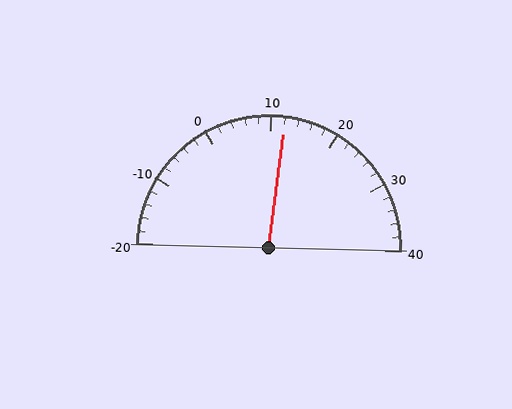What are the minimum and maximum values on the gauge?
The gauge ranges from -20 to 40.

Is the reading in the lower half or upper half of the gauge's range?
The reading is in the upper half of the range (-20 to 40).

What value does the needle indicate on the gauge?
The needle indicates approximately 12.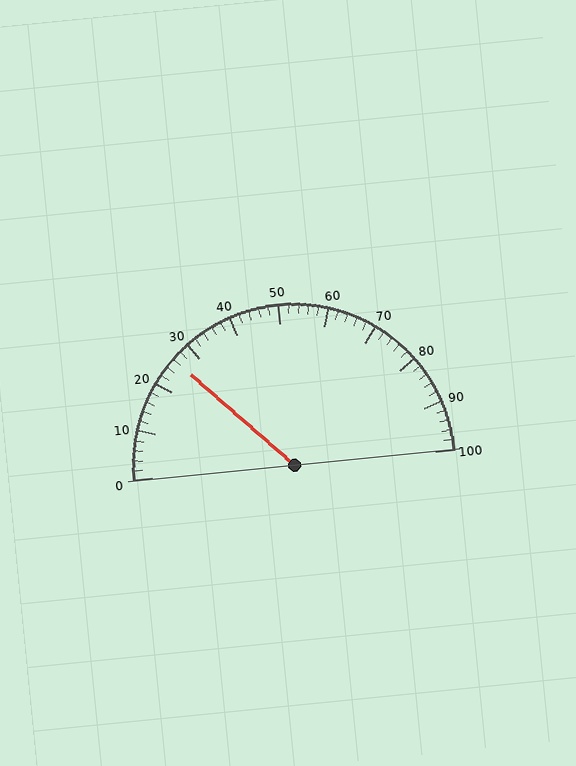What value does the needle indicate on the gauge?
The needle indicates approximately 26.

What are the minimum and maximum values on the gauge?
The gauge ranges from 0 to 100.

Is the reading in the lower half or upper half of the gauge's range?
The reading is in the lower half of the range (0 to 100).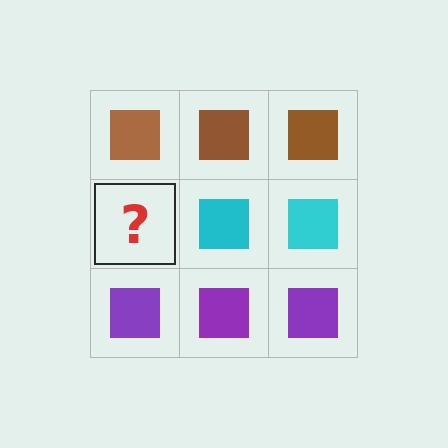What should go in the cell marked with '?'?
The missing cell should contain a cyan square.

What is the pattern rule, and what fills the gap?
The rule is that each row has a consistent color. The gap should be filled with a cyan square.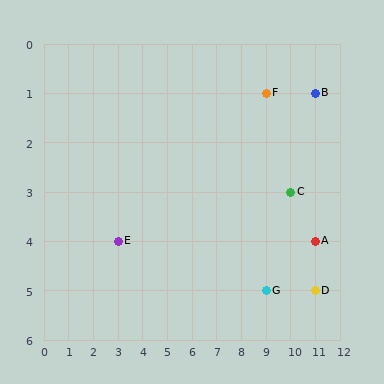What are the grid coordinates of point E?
Point E is at grid coordinates (3, 4).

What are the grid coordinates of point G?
Point G is at grid coordinates (9, 5).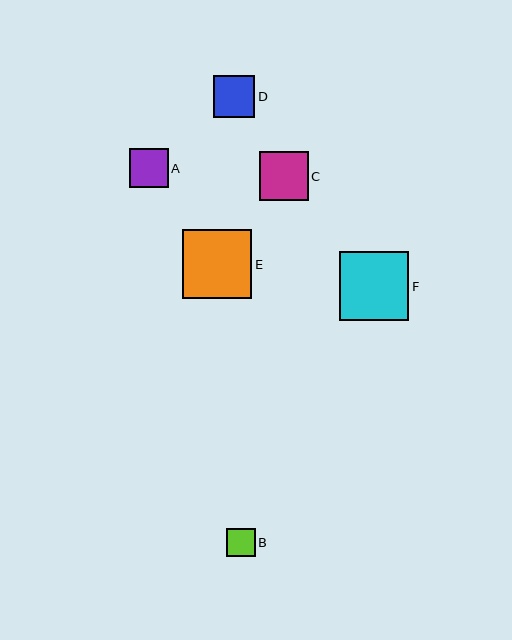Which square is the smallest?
Square B is the smallest with a size of approximately 29 pixels.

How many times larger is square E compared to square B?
Square E is approximately 2.4 times the size of square B.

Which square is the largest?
Square E is the largest with a size of approximately 70 pixels.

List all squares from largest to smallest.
From largest to smallest: E, F, C, D, A, B.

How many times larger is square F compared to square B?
Square F is approximately 2.4 times the size of square B.